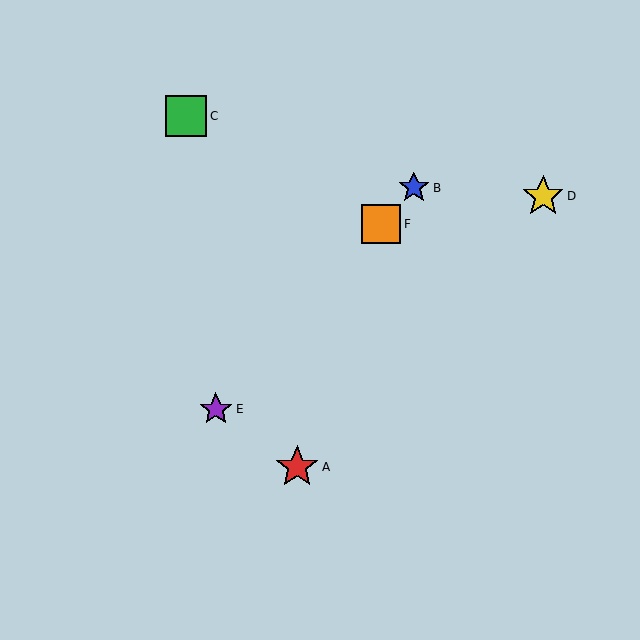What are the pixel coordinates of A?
Object A is at (297, 467).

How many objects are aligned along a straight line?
3 objects (B, E, F) are aligned along a straight line.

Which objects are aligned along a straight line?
Objects B, E, F are aligned along a straight line.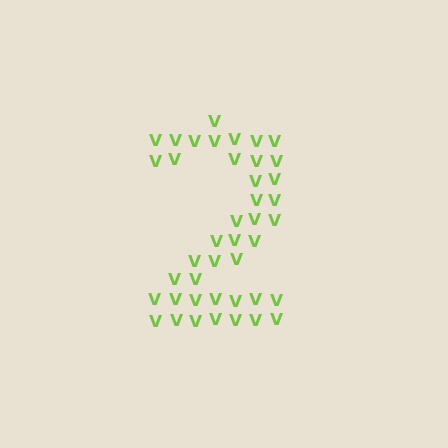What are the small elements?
The small elements are letter V's.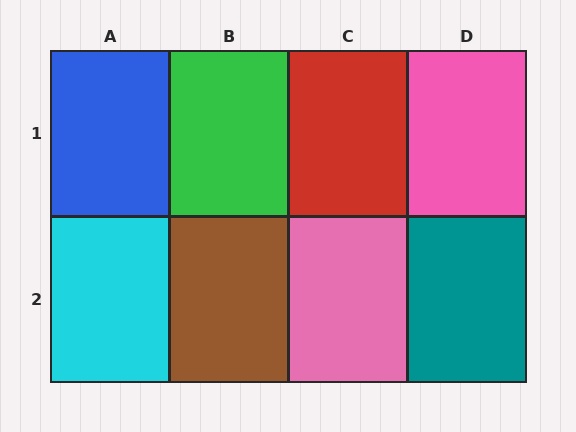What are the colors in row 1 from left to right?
Blue, green, red, pink.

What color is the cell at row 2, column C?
Pink.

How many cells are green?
1 cell is green.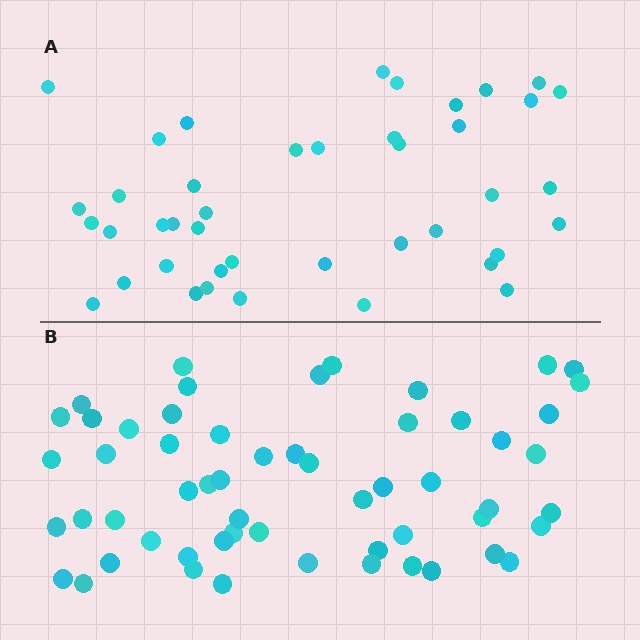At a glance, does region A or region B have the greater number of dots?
Region B (the bottom region) has more dots.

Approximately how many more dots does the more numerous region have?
Region B has approximately 15 more dots than region A.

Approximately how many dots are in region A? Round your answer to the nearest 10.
About 40 dots. (The exact count is 42, which rounds to 40.)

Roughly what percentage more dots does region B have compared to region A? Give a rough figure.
About 35% more.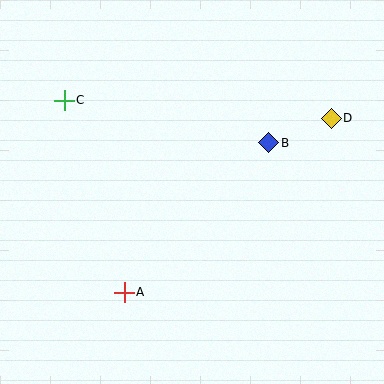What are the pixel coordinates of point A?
Point A is at (124, 292).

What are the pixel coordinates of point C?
Point C is at (64, 100).